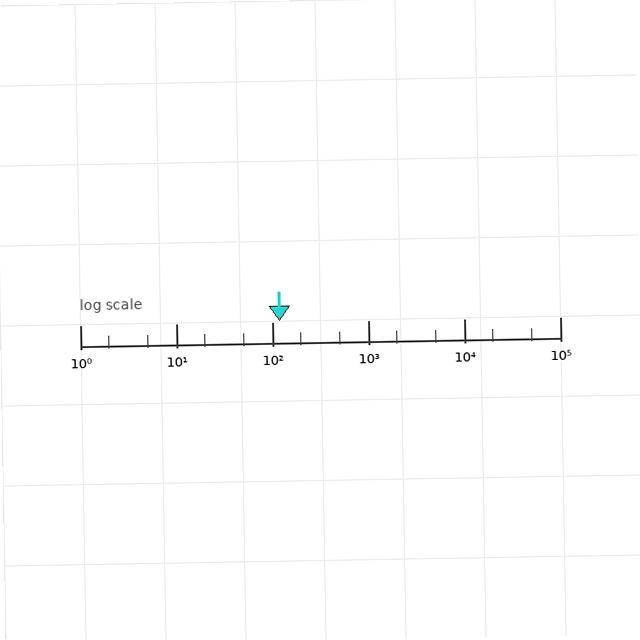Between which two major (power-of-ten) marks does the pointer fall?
The pointer is between 100 and 1000.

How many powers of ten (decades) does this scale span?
The scale spans 5 decades, from 1 to 100000.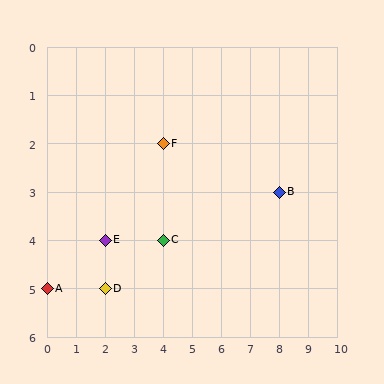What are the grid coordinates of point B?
Point B is at grid coordinates (8, 3).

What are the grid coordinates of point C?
Point C is at grid coordinates (4, 4).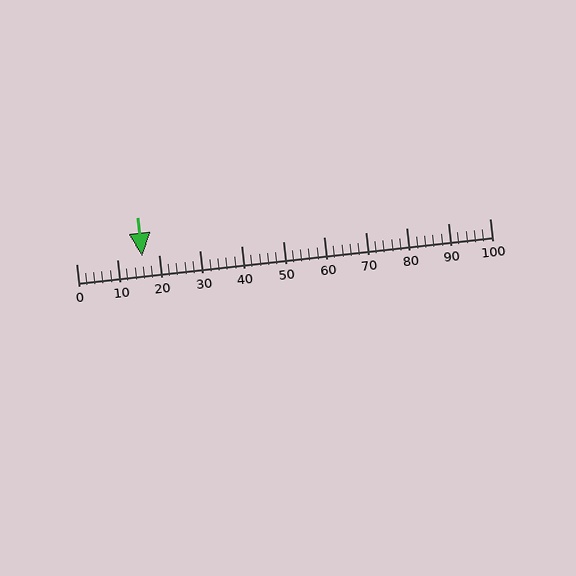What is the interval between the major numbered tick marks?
The major tick marks are spaced 10 units apart.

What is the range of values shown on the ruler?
The ruler shows values from 0 to 100.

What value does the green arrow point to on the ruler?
The green arrow points to approximately 16.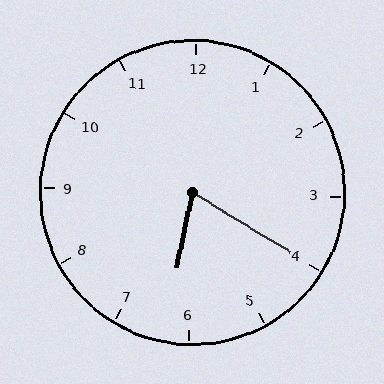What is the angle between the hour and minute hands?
Approximately 70 degrees.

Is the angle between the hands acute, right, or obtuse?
It is acute.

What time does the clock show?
6:20.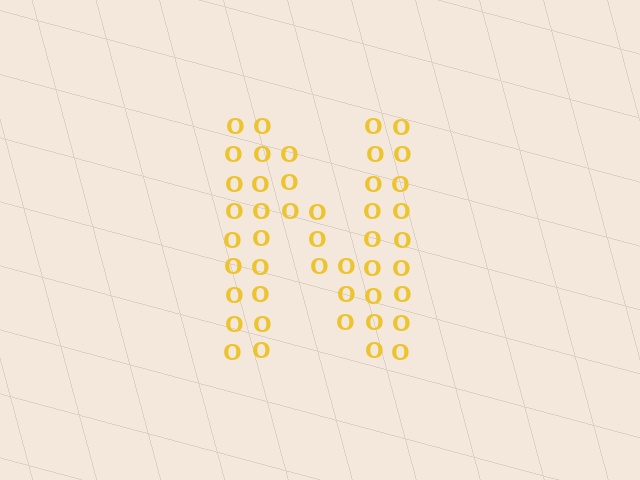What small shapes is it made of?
It is made of small letter O's.